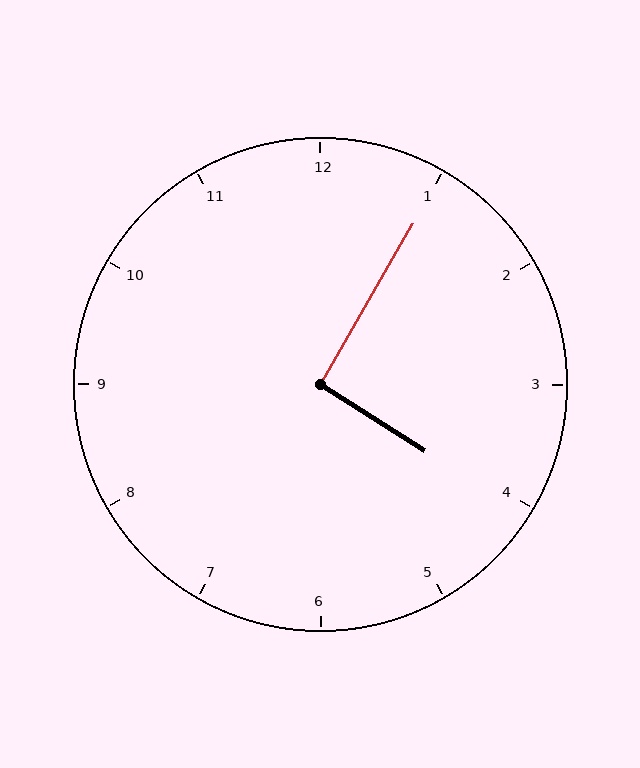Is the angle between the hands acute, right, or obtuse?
It is right.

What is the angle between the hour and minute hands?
Approximately 92 degrees.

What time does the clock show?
4:05.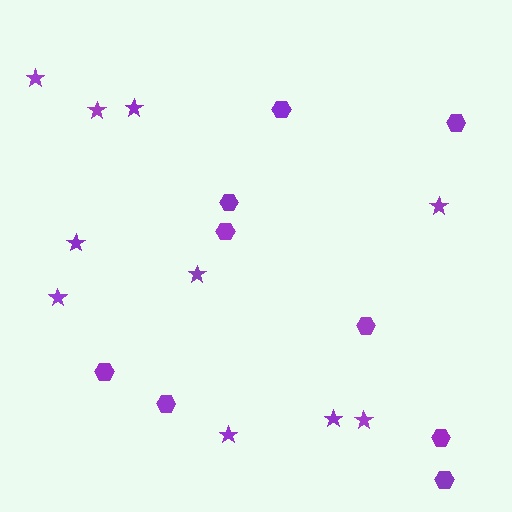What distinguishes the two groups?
There are 2 groups: one group of hexagons (9) and one group of stars (10).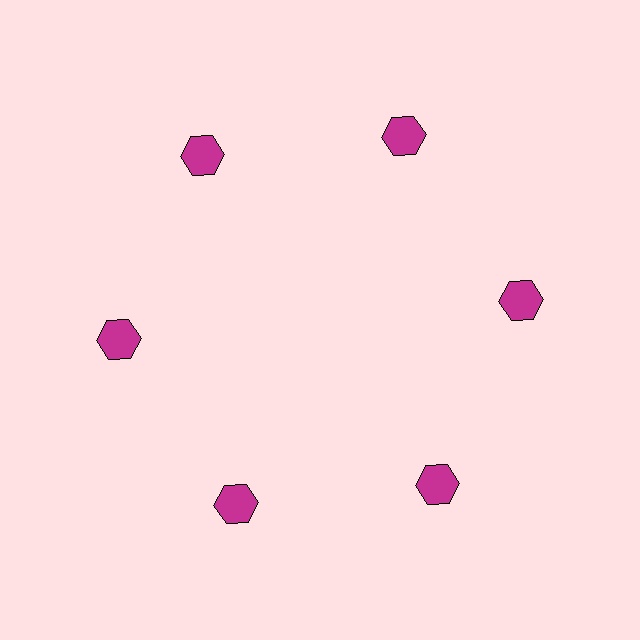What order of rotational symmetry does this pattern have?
This pattern has 6-fold rotational symmetry.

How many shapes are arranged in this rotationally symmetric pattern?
There are 6 shapes, arranged in 6 groups of 1.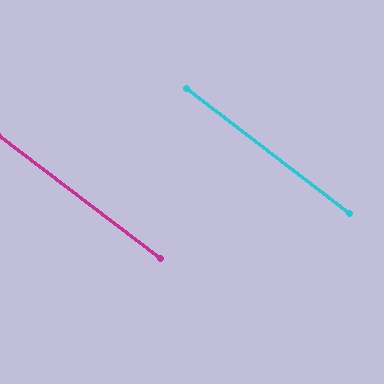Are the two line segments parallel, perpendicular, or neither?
Parallel — their directions differ by only 0.2°.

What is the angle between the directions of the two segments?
Approximately 0 degrees.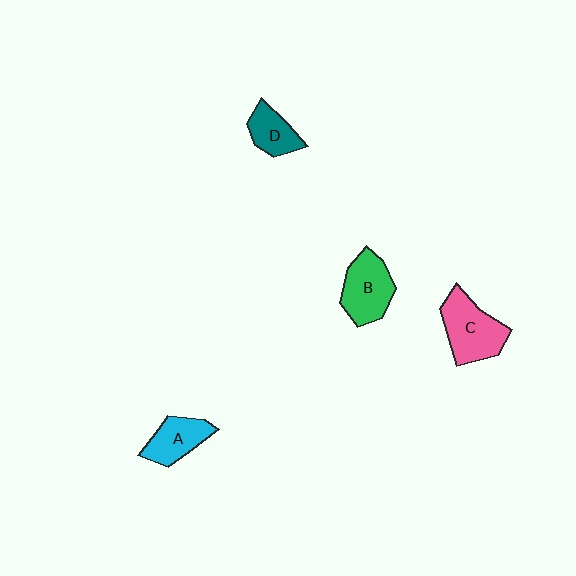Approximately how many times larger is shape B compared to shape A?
Approximately 1.3 times.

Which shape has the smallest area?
Shape D (teal).